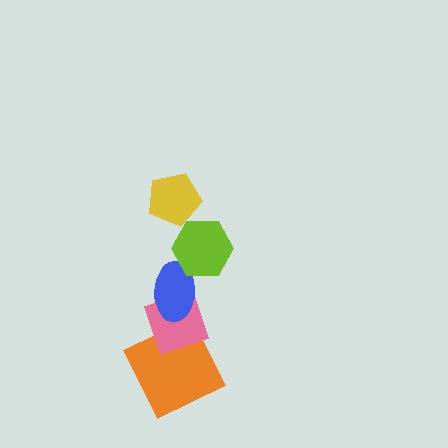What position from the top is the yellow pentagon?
The yellow pentagon is 1st from the top.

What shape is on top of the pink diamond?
The blue ellipse is on top of the pink diamond.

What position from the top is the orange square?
The orange square is 5th from the top.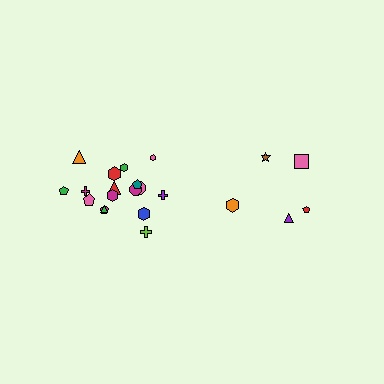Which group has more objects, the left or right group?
The left group.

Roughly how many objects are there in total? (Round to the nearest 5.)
Roughly 25 objects in total.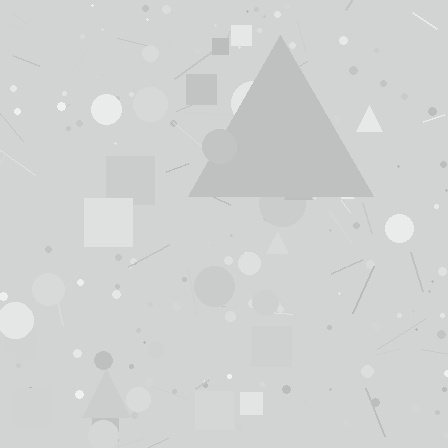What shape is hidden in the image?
A triangle is hidden in the image.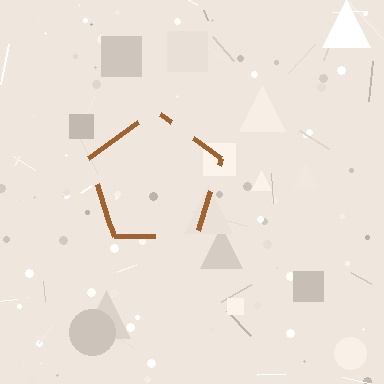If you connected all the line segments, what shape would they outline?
They would outline a pentagon.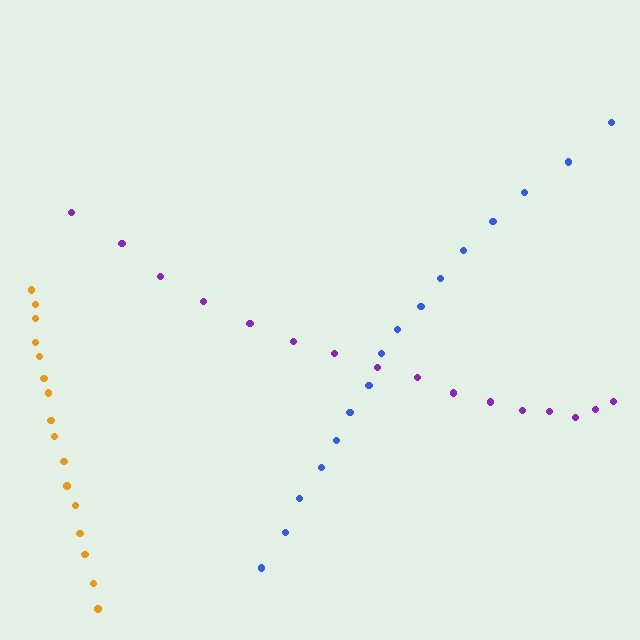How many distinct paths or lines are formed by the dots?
There are 3 distinct paths.